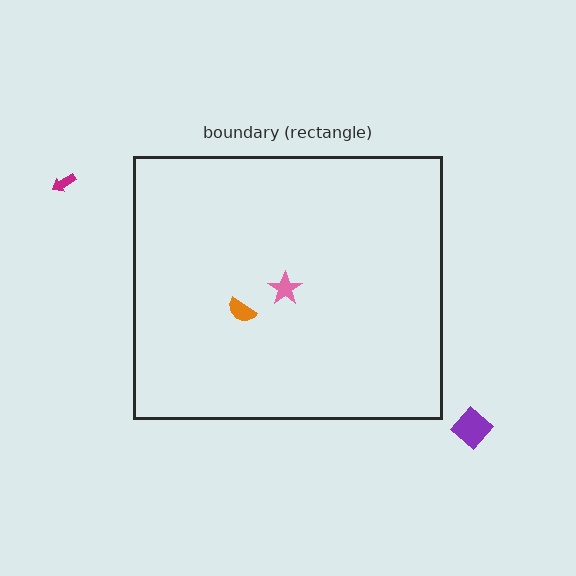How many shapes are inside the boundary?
2 inside, 2 outside.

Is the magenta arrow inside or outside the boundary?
Outside.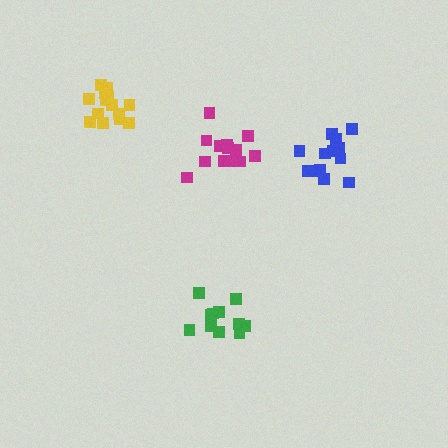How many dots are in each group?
Group 1: 13 dots, Group 2: 11 dots, Group 3: 13 dots, Group 4: 14 dots (51 total).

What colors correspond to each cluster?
The clusters are colored: blue, green, magenta, yellow.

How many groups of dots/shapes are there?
There are 4 groups.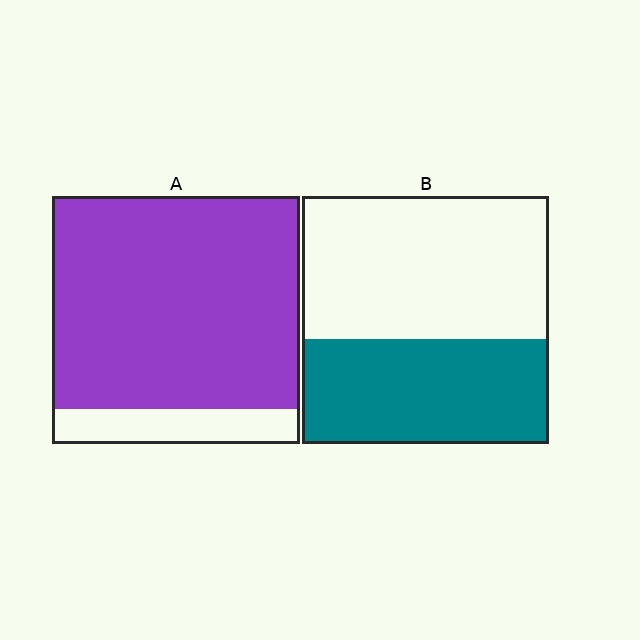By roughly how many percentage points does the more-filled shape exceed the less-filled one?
By roughly 45 percentage points (A over B).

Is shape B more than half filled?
No.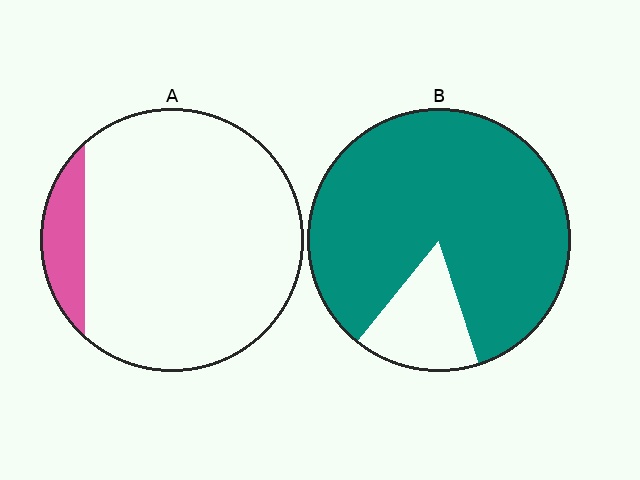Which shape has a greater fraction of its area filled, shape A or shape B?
Shape B.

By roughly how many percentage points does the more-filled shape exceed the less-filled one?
By roughly 75 percentage points (B over A).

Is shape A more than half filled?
No.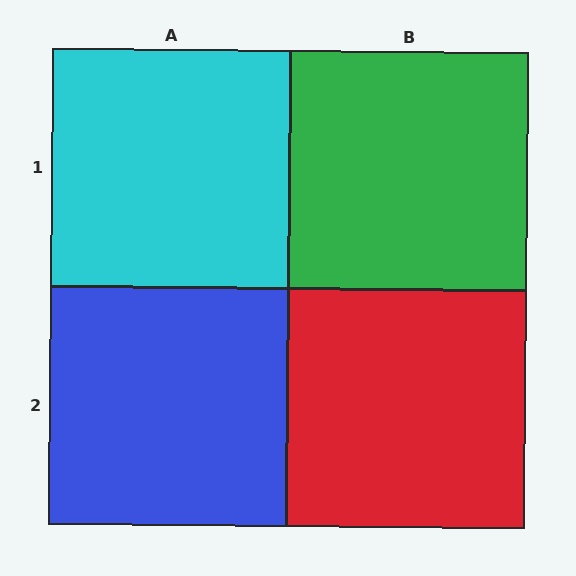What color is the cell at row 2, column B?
Red.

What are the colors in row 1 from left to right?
Cyan, green.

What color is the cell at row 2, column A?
Blue.